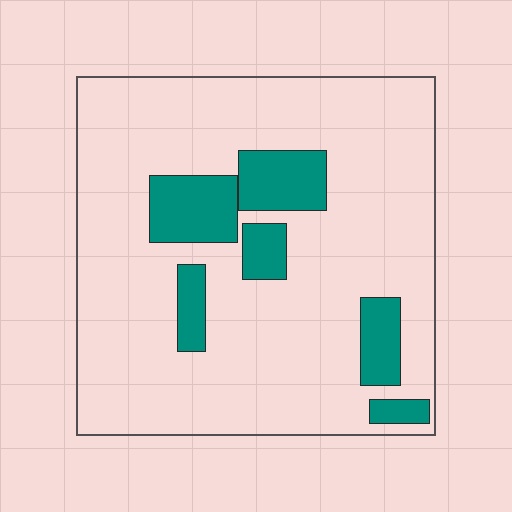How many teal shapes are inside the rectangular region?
6.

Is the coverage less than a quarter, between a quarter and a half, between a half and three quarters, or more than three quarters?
Less than a quarter.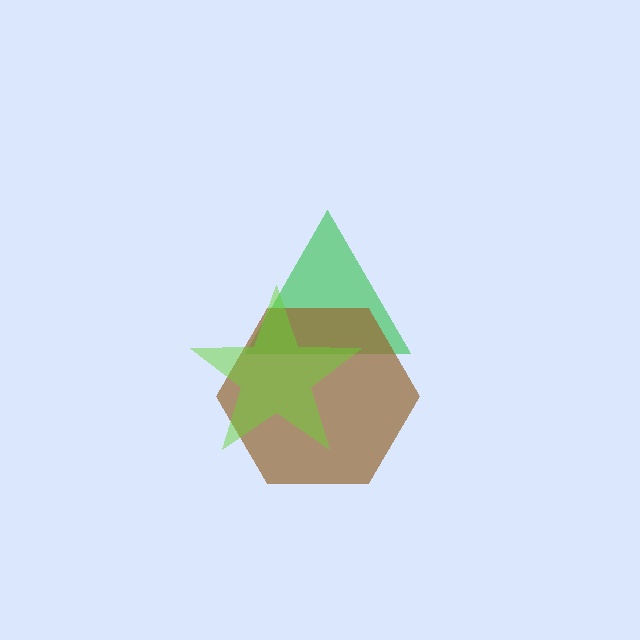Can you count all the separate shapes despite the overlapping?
Yes, there are 3 separate shapes.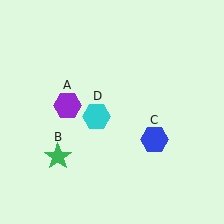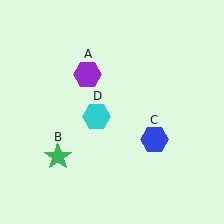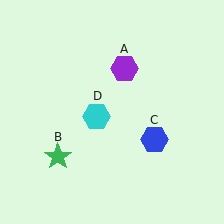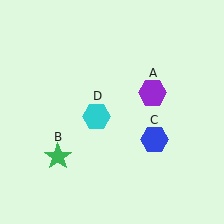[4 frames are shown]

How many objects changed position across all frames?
1 object changed position: purple hexagon (object A).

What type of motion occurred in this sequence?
The purple hexagon (object A) rotated clockwise around the center of the scene.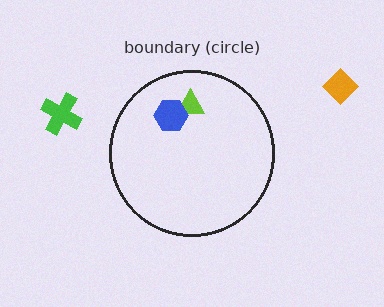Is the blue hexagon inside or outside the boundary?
Inside.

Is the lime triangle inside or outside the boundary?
Inside.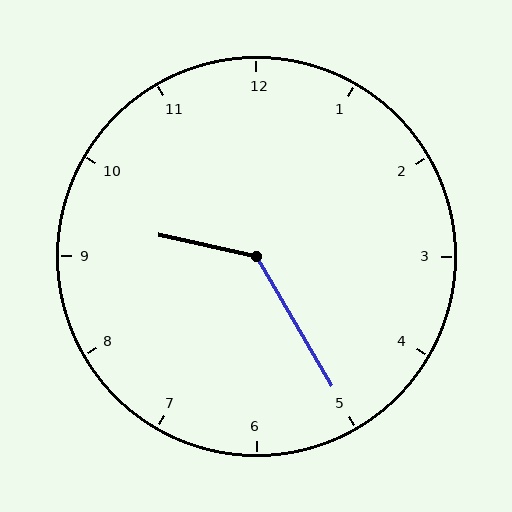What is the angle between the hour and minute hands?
Approximately 132 degrees.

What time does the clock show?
9:25.